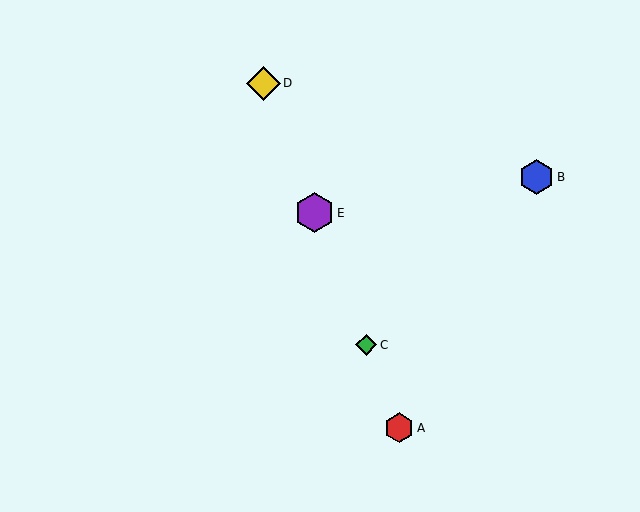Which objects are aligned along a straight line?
Objects A, C, D, E are aligned along a straight line.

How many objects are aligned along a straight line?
4 objects (A, C, D, E) are aligned along a straight line.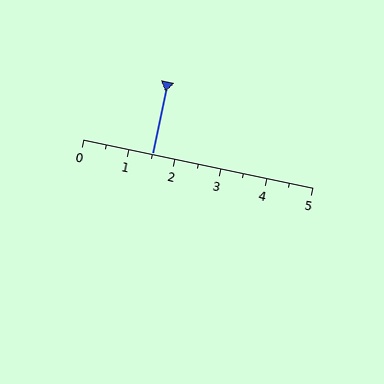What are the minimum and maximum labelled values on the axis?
The axis runs from 0 to 5.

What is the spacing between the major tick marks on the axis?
The major ticks are spaced 1 apart.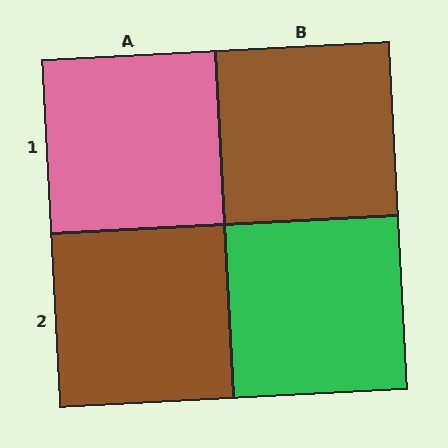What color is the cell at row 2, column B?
Green.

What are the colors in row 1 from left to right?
Pink, brown.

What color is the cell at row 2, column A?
Brown.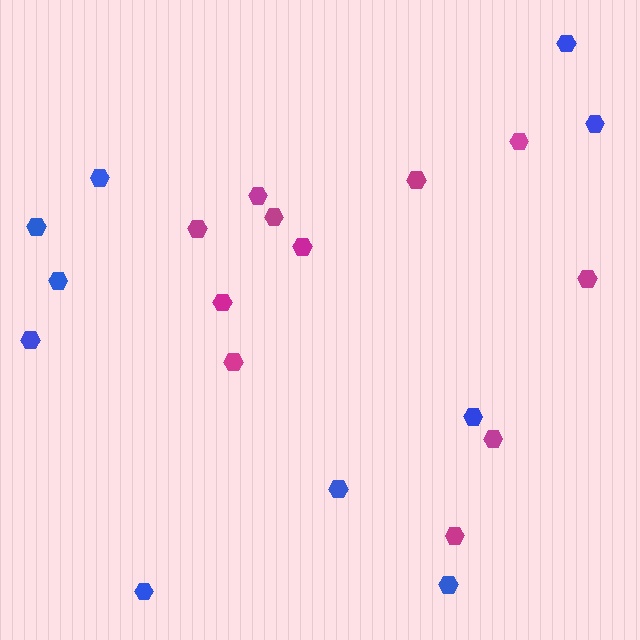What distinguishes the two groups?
There are 2 groups: one group of blue hexagons (10) and one group of magenta hexagons (11).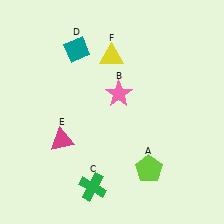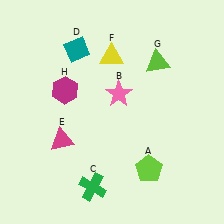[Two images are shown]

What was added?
A lime triangle (G), a magenta hexagon (H) were added in Image 2.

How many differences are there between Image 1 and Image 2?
There are 2 differences between the two images.